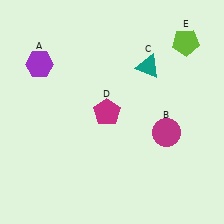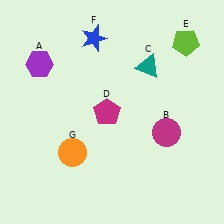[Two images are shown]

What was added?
A blue star (F), an orange circle (G) were added in Image 2.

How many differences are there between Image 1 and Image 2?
There are 2 differences between the two images.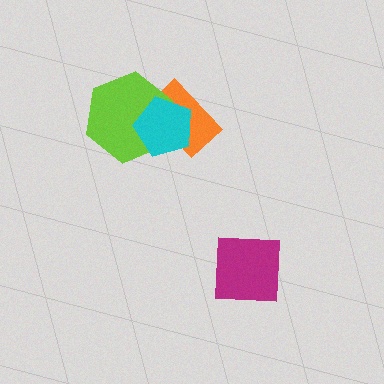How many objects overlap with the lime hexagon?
2 objects overlap with the lime hexagon.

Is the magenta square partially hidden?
No, no other shape covers it.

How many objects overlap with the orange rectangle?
2 objects overlap with the orange rectangle.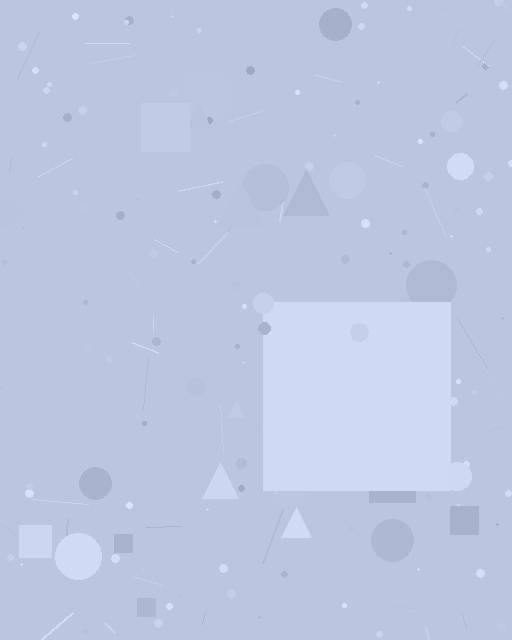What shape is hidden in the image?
A square is hidden in the image.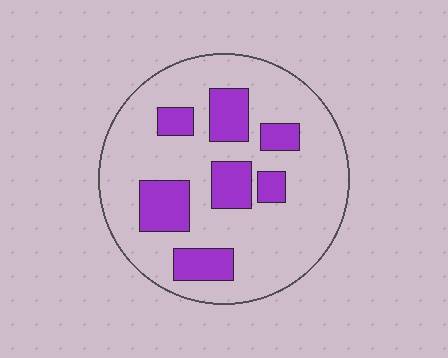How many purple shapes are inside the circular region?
7.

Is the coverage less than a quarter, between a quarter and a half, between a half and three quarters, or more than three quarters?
Less than a quarter.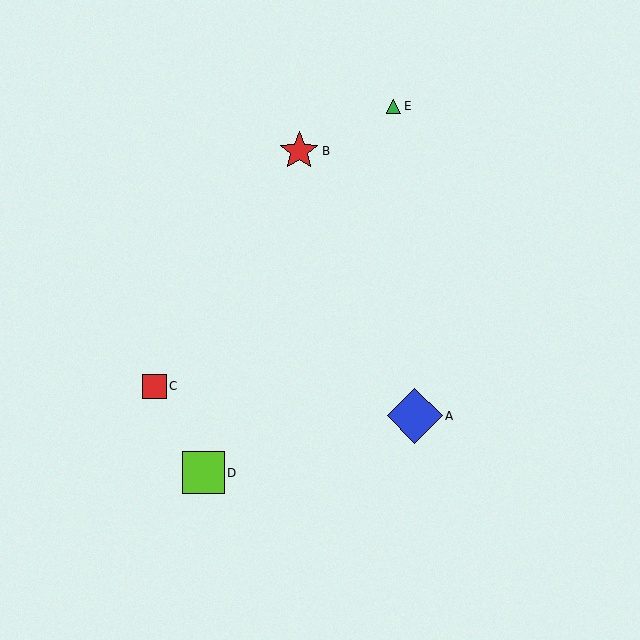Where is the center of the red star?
The center of the red star is at (299, 151).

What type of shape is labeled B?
Shape B is a red star.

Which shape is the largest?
The blue diamond (labeled A) is the largest.